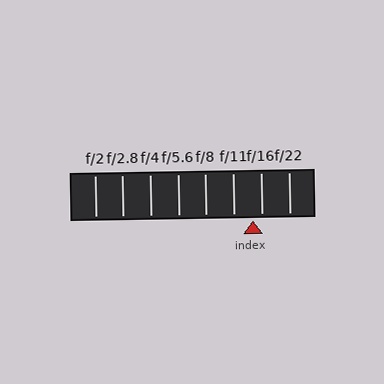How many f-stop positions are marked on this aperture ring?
There are 8 f-stop positions marked.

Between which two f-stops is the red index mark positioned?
The index mark is between f/11 and f/16.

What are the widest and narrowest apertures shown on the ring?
The widest aperture shown is f/2 and the narrowest is f/22.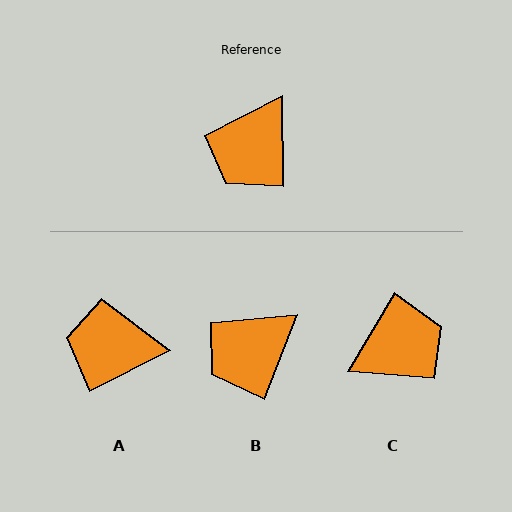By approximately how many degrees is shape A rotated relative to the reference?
Approximately 64 degrees clockwise.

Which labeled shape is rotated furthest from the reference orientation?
C, about 148 degrees away.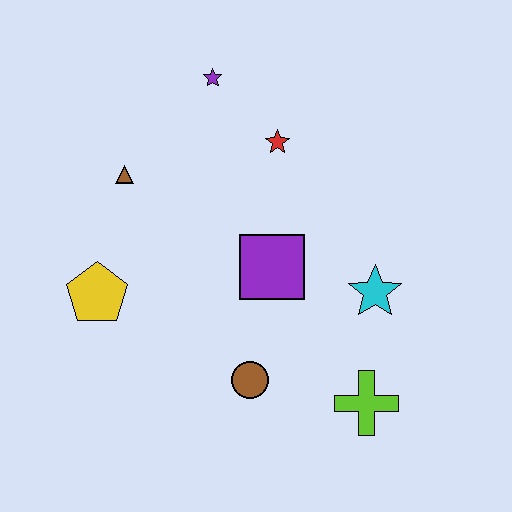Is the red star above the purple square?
Yes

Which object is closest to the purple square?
The cyan star is closest to the purple square.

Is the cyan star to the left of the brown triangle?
No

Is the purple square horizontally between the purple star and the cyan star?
Yes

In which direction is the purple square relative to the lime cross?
The purple square is above the lime cross.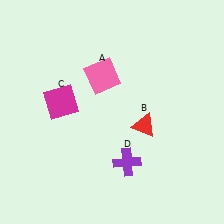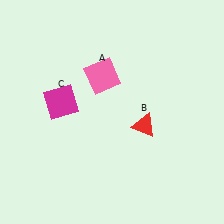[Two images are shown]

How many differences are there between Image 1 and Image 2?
There is 1 difference between the two images.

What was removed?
The purple cross (D) was removed in Image 2.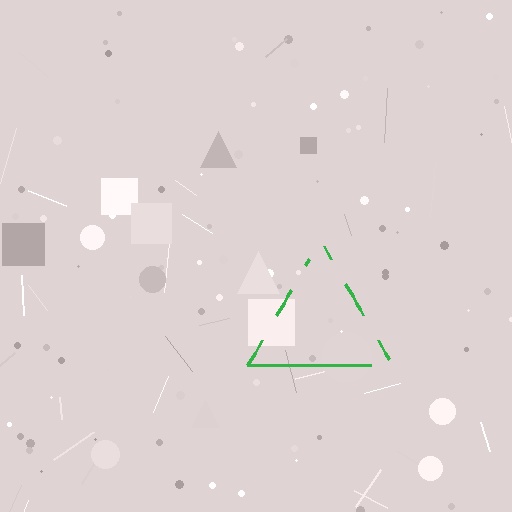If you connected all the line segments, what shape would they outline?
They would outline a triangle.